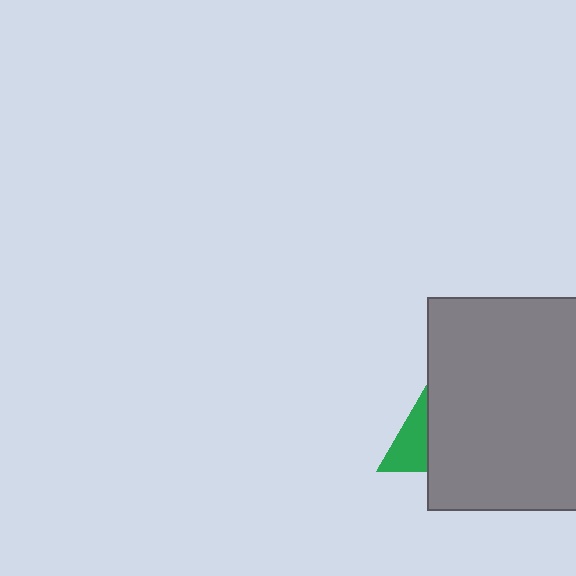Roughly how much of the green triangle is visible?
A small part of it is visible (roughly 35%).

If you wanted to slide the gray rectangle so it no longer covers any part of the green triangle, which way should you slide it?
Slide it right — that is the most direct way to separate the two shapes.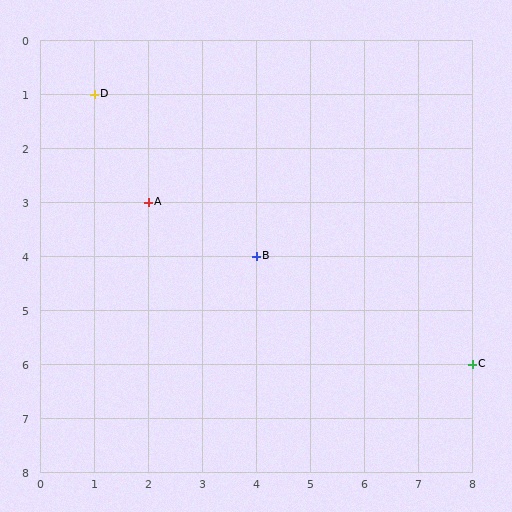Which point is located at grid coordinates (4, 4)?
Point B is at (4, 4).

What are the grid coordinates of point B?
Point B is at grid coordinates (4, 4).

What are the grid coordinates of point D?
Point D is at grid coordinates (1, 1).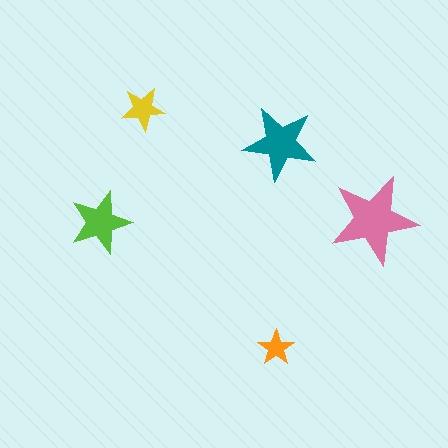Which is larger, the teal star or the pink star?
The pink one.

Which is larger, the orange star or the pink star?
The pink one.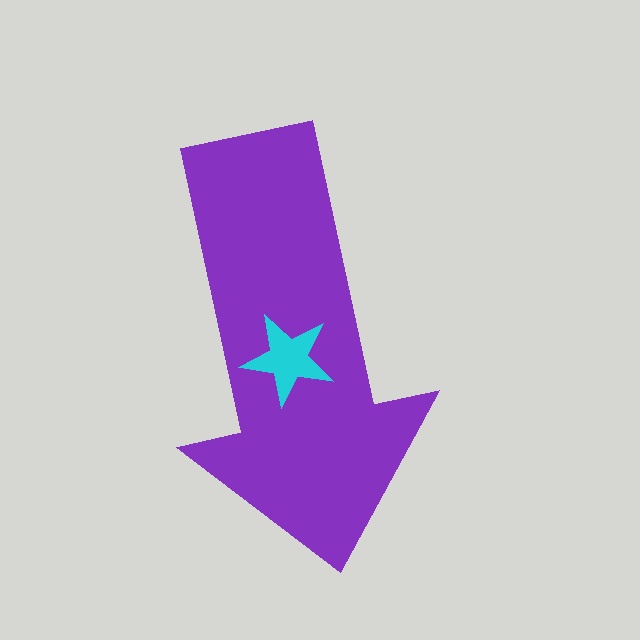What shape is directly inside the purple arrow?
The cyan star.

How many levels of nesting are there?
2.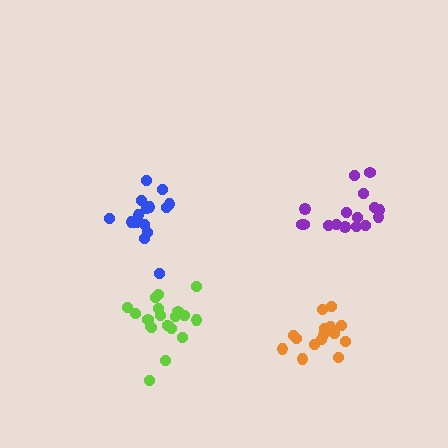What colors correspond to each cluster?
The clusters are colored: purple, lime, orange, blue.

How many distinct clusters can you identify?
There are 4 distinct clusters.